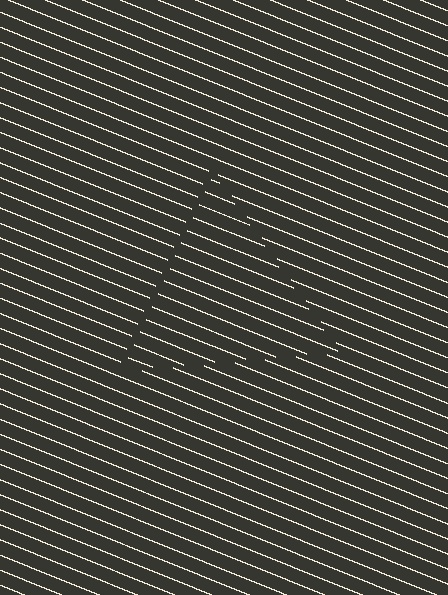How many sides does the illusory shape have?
3 sides — the line-ends trace a triangle.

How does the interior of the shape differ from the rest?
The interior of the shape contains the same grating, shifted by half a period — the contour is defined by the phase discontinuity where line-ends from the inner and outer gratings abut.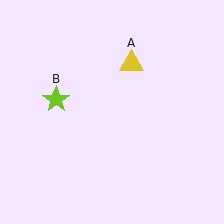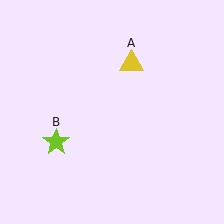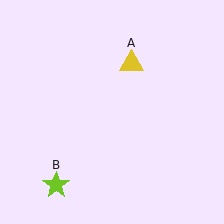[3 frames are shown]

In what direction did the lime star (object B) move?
The lime star (object B) moved down.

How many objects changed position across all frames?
1 object changed position: lime star (object B).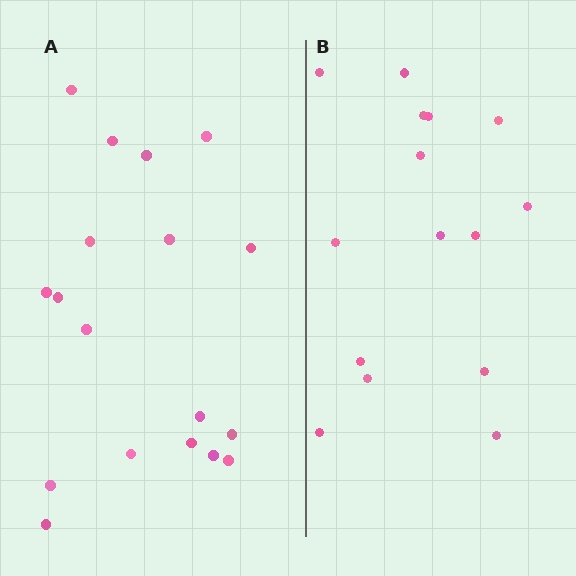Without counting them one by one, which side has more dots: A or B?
Region A (the left region) has more dots.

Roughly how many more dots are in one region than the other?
Region A has just a few more — roughly 2 or 3 more dots than region B.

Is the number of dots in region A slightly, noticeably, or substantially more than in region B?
Region A has only slightly more — the two regions are fairly close. The ratio is roughly 1.2 to 1.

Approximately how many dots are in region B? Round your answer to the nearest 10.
About 20 dots. (The exact count is 15, which rounds to 20.)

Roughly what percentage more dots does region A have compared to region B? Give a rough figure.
About 20% more.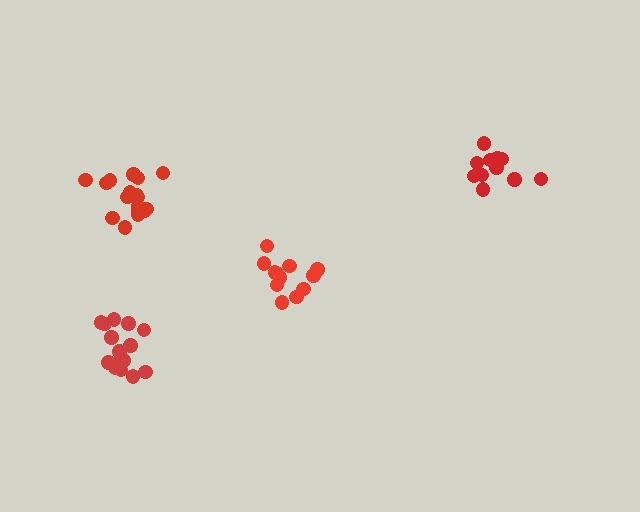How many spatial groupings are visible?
There are 4 spatial groupings.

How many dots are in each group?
Group 1: 12 dots, Group 2: 17 dots, Group 3: 12 dots, Group 4: 15 dots (56 total).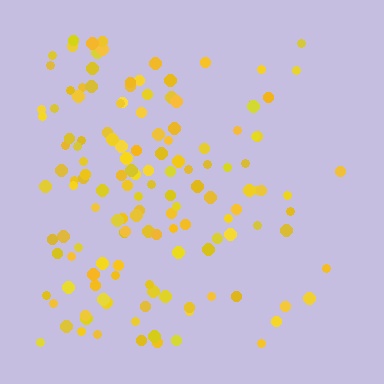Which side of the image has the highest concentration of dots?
The left.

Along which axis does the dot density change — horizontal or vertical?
Horizontal.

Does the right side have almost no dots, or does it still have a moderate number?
Still a moderate number, just noticeably fewer than the left.